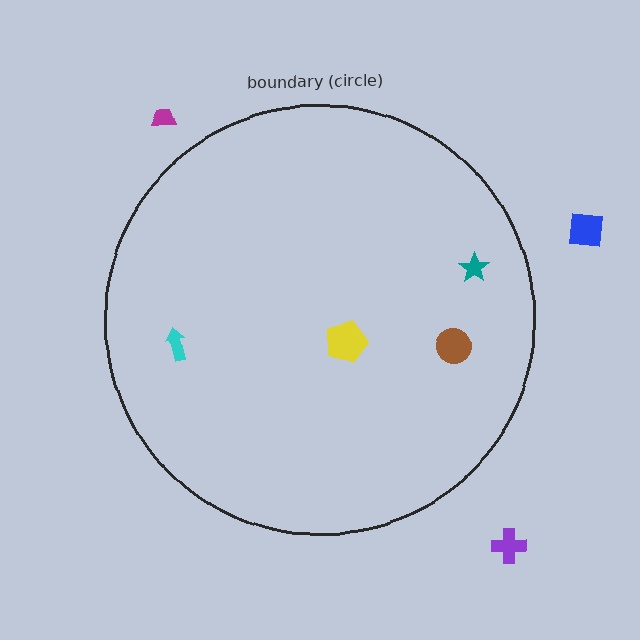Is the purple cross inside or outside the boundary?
Outside.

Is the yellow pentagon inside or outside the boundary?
Inside.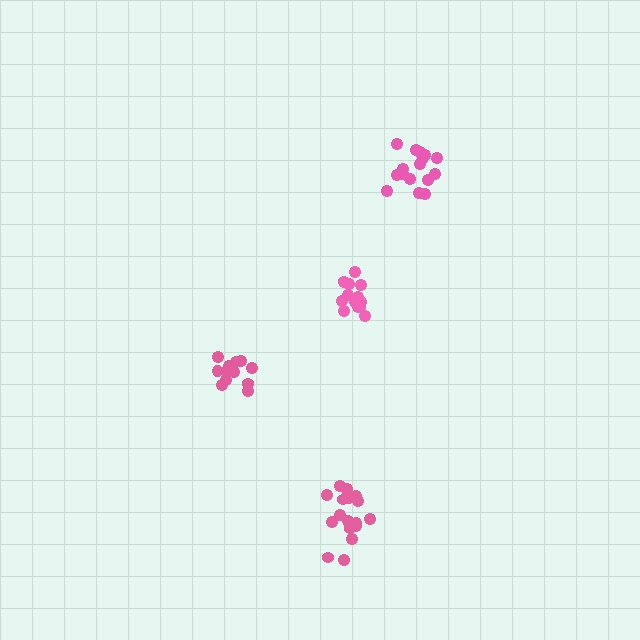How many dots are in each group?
Group 1: 17 dots, Group 2: 18 dots, Group 3: 14 dots, Group 4: 12 dots (61 total).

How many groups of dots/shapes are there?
There are 4 groups.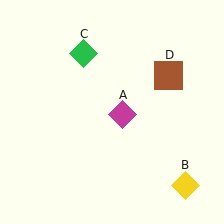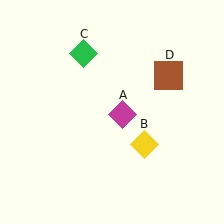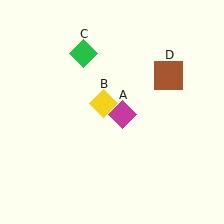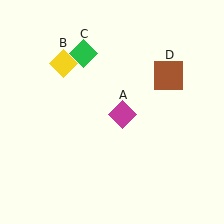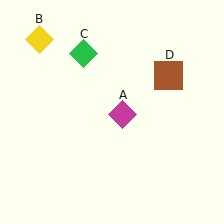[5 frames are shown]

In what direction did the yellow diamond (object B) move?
The yellow diamond (object B) moved up and to the left.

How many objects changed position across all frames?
1 object changed position: yellow diamond (object B).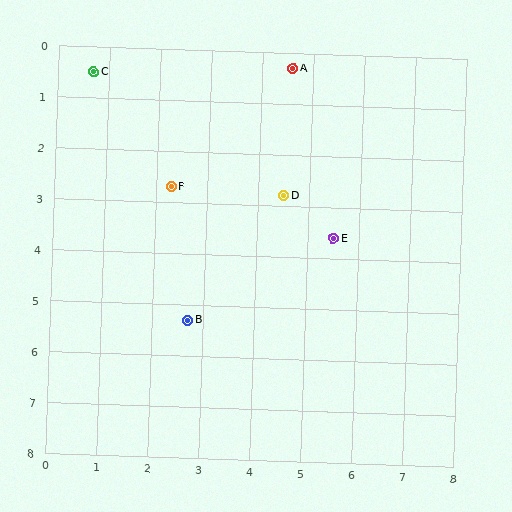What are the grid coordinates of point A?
Point A is at approximately (4.6, 0.3).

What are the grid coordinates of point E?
Point E is at approximately (5.5, 3.6).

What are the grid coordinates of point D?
Point D is at approximately (4.5, 2.8).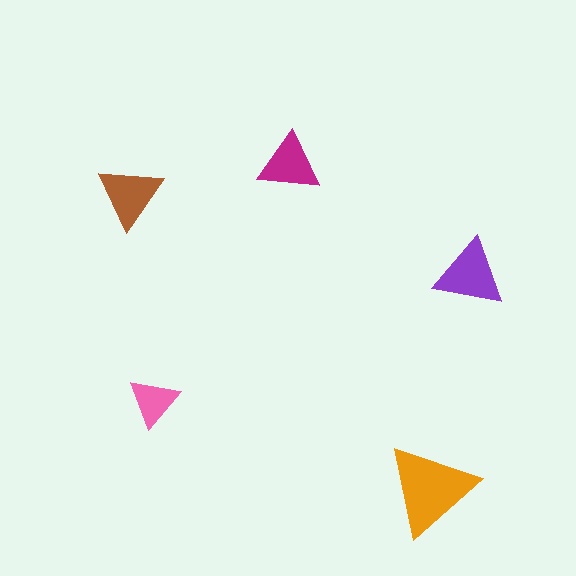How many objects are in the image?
There are 5 objects in the image.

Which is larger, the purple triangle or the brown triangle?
The purple one.